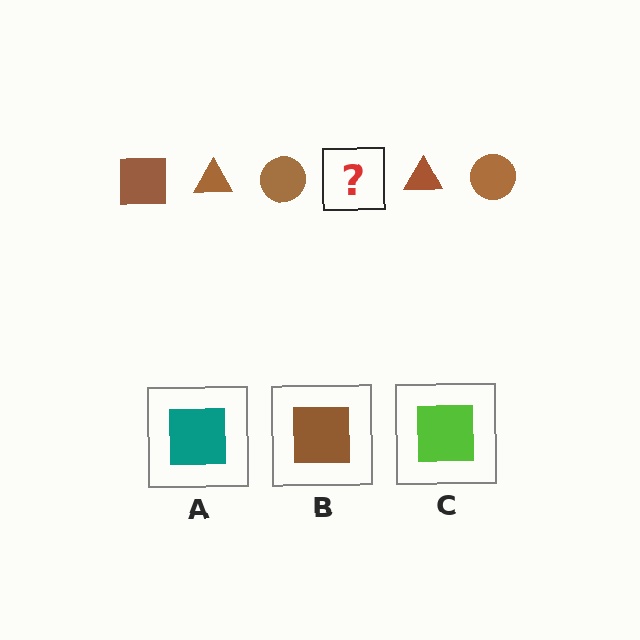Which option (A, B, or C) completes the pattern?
B.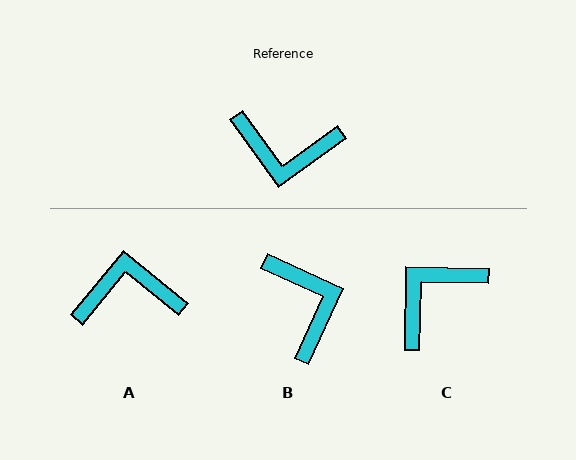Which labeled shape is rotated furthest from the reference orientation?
A, about 165 degrees away.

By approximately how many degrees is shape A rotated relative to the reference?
Approximately 165 degrees clockwise.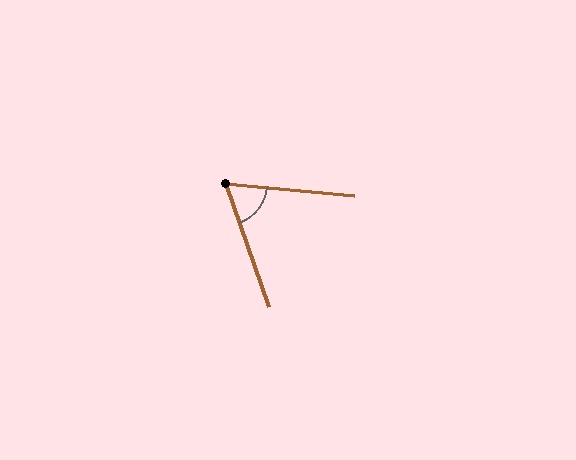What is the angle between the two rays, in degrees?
Approximately 66 degrees.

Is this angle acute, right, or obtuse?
It is acute.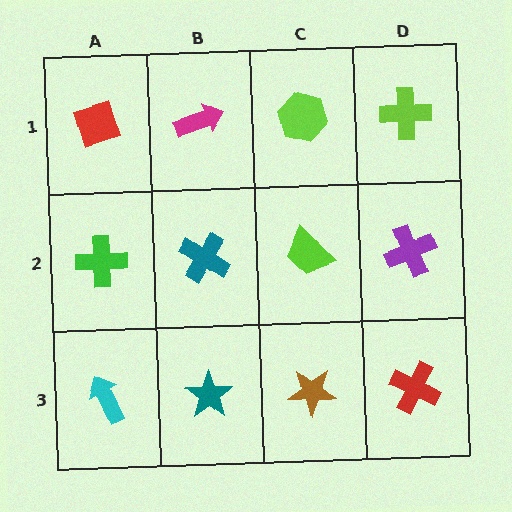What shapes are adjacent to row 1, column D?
A purple cross (row 2, column D), a lime hexagon (row 1, column C).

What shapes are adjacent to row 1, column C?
A lime trapezoid (row 2, column C), a magenta arrow (row 1, column B), a lime cross (row 1, column D).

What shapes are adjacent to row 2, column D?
A lime cross (row 1, column D), a red cross (row 3, column D), a lime trapezoid (row 2, column C).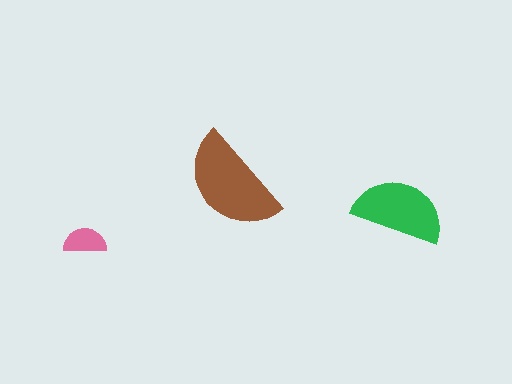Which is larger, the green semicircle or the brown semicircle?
The brown one.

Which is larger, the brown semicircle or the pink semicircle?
The brown one.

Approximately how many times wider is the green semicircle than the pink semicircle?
About 2 times wider.